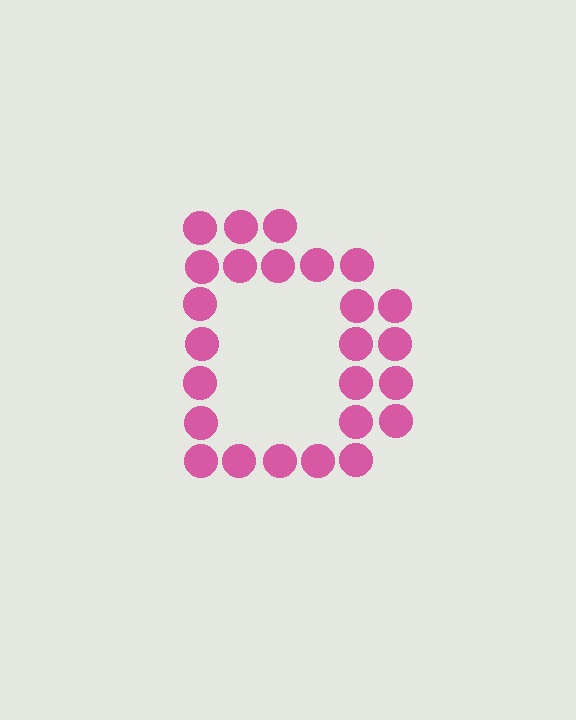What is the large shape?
The large shape is the letter D.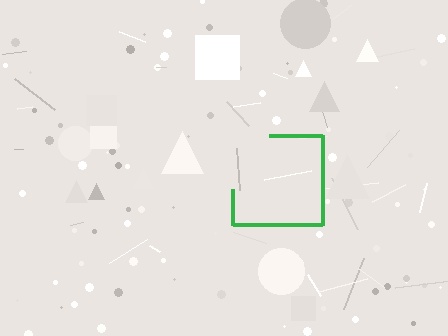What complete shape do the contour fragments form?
The contour fragments form a square.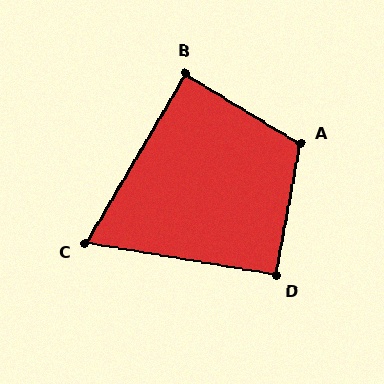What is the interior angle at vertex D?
Approximately 91 degrees (approximately right).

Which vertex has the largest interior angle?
A, at approximately 111 degrees.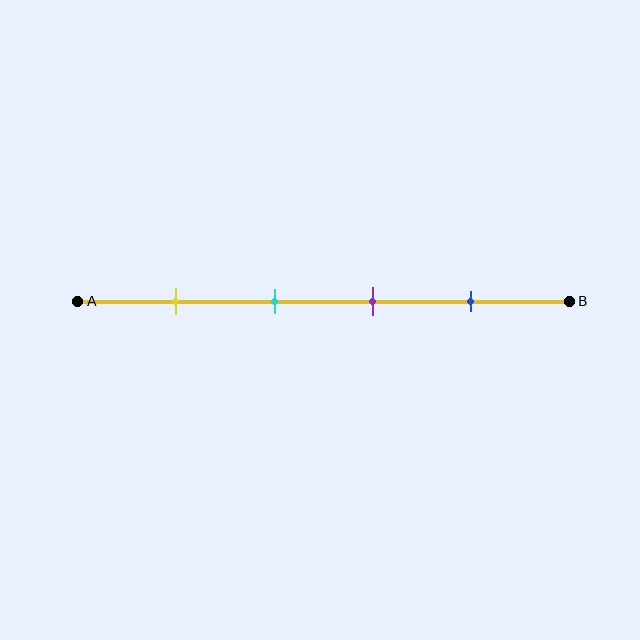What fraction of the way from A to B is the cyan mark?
The cyan mark is approximately 40% (0.4) of the way from A to B.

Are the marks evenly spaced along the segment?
Yes, the marks are approximately evenly spaced.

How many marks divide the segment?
There are 4 marks dividing the segment.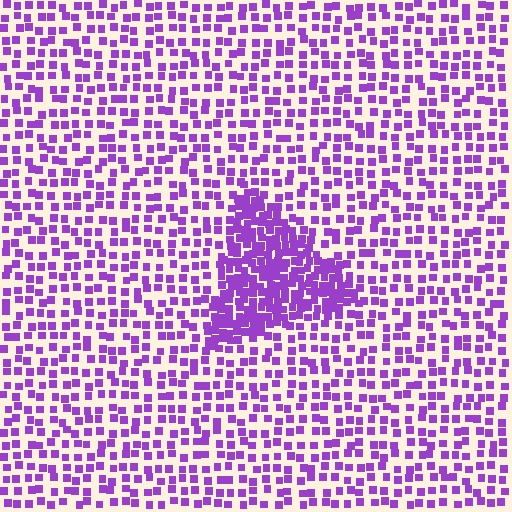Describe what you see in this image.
The image contains small purple elements arranged at two different densities. A triangle-shaped region is visible where the elements are more densely packed than the surrounding area.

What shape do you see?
I see a triangle.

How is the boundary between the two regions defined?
The boundary is defined by a change in element density (approximately 2.3x ratio). All elements are the same color, size, and shape.